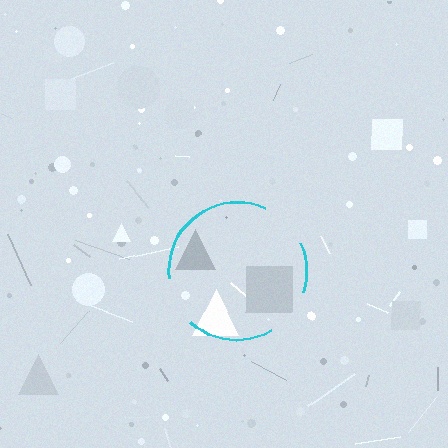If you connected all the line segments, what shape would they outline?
They would outline a circle.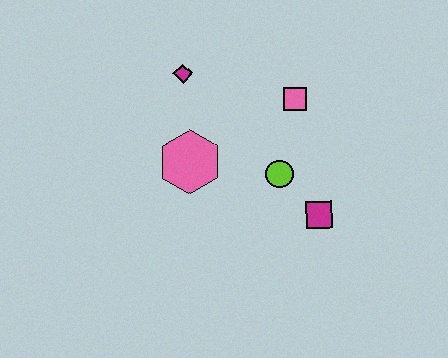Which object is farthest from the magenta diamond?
The magenta square is farthest from the magenta diamond.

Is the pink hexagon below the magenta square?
No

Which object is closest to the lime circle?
The magenta square is closest to the lime circle.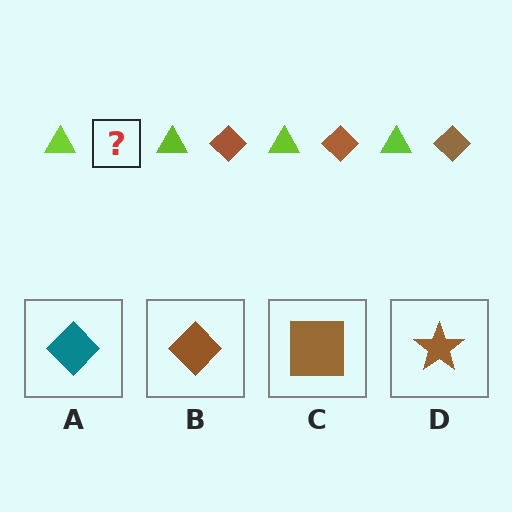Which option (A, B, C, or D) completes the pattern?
B.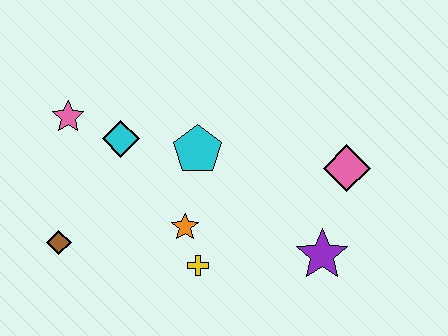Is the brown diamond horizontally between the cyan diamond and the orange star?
No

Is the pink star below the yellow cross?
No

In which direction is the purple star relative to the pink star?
The purple star is to the right of the pink star.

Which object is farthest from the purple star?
The pink star is farthest from the purple star.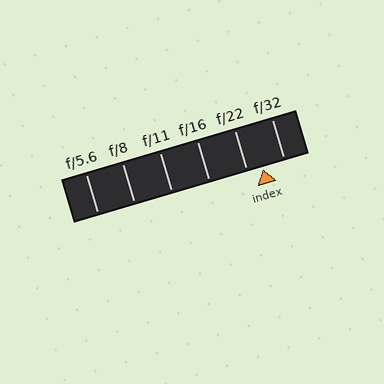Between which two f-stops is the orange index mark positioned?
The index mark is between f/22 and f/32.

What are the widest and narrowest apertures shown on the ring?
The widest aperture shown is f/5.6 and the narrowest is f/32.